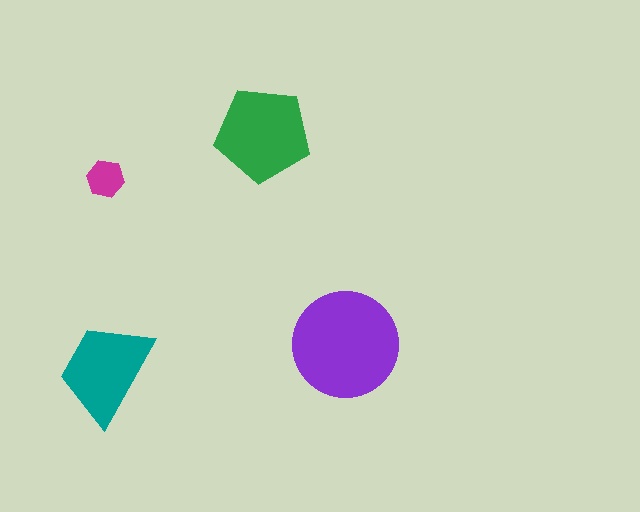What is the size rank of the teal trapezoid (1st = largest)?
3rd.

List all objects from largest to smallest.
The purple circle, the green pentagon, the teal trapezoid, the magenta hexagon.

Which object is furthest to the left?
The teal trapezoid is leftmost.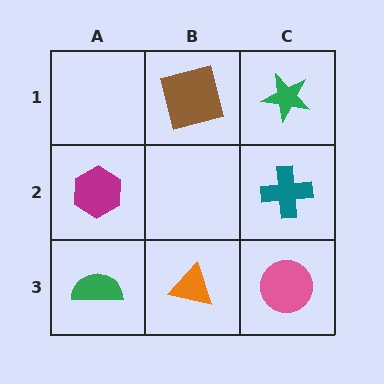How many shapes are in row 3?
3 shapes.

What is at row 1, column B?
A brown square.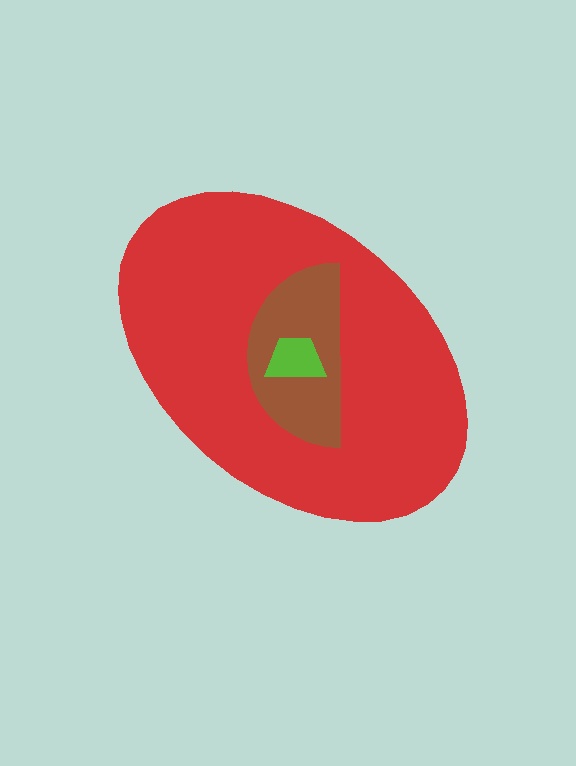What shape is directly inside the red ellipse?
The brown semicircle.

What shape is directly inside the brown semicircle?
The lime trapezoid.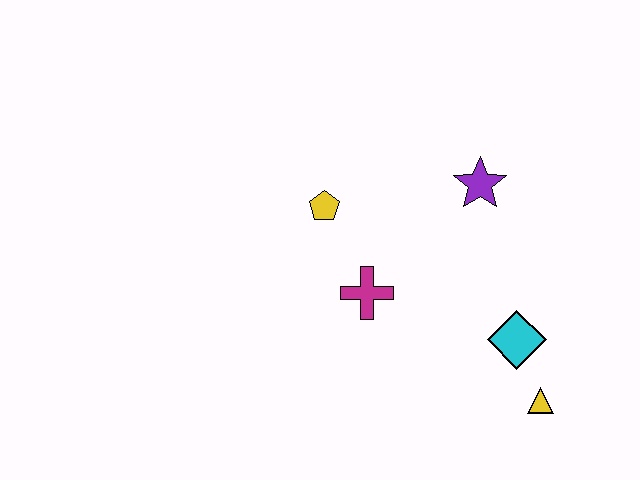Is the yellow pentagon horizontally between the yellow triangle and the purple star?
No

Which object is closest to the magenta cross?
The yellow pentagon is closest to the magenta cross.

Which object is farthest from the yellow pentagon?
The yellow triangle is farthest from the yellow pentagon.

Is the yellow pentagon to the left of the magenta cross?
Yes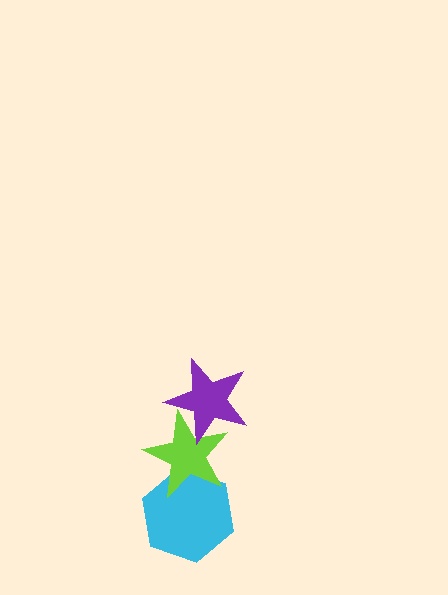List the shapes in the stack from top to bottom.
From top to bottom: the purple star, the lime star, the cyan hexagon.